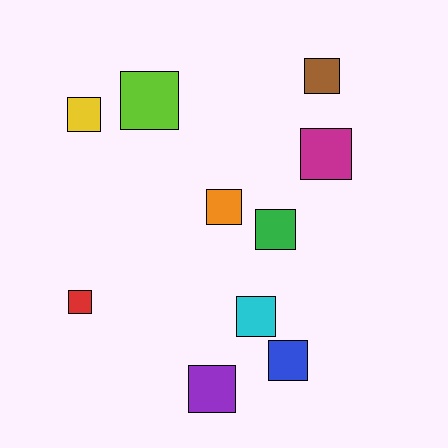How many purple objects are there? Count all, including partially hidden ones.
There is 1 purple object.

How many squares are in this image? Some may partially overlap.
There are 10 squares.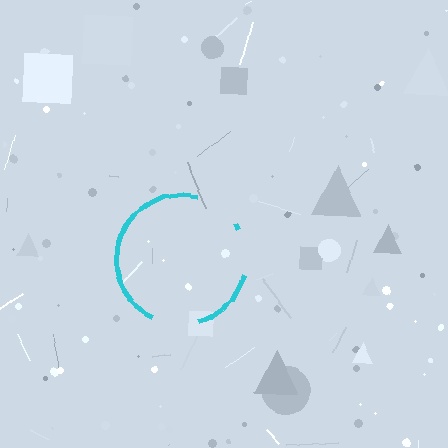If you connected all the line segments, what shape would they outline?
They would outline a circle.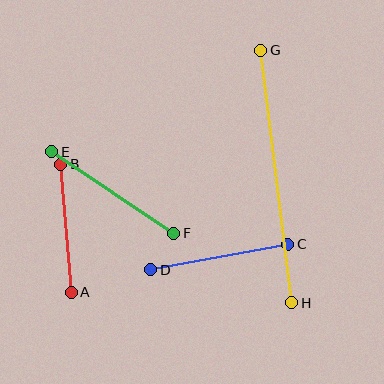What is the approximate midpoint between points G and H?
The midpoint is at approximately (276, 177) pixels.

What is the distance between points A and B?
The distance is approximately 129 pixels.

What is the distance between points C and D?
The distance is approximately 139 pixels.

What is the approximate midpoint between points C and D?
The midpoint is at approximately (219, 257) pixels.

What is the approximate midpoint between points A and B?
The midpoint is at approximately (66, 228) pixels.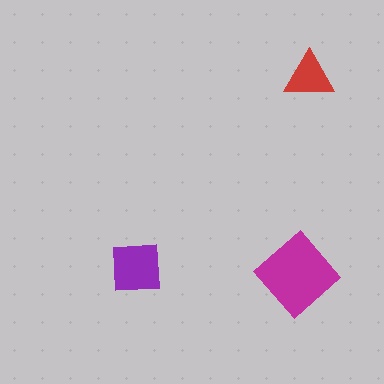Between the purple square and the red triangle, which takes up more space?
The purple square.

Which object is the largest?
The magenta diamond.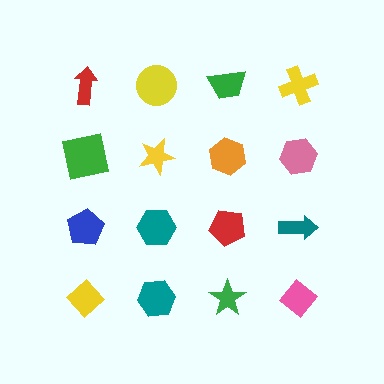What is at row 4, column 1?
A yellow diamond.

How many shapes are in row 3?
4 shapes.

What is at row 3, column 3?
A red pentagon.